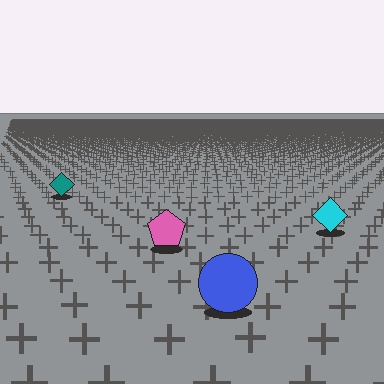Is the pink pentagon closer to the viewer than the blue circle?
No. The blue circle is closer — you can tell from the texture gradient: the ground texture is coarser near it.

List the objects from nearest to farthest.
From nearest to farthest: the blue circle, the pink pentagon, the cyan diamond, the teal diamond.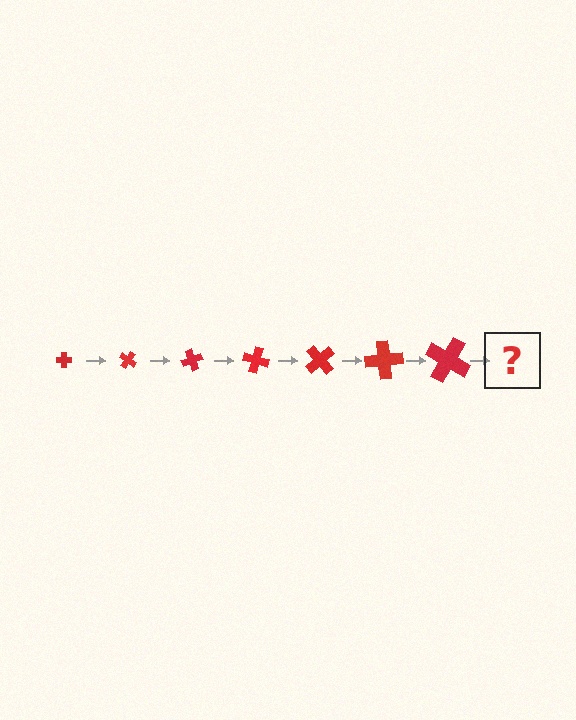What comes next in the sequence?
The next element should be a cross, larger than the previous one and rotated 245 degrees from the start.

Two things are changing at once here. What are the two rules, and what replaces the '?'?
The two rules are that the cross grows larger each step and it rotates 35 degrees each step. The '?' should be a cross, larger than the previous one and rotated 245 degrees from the start.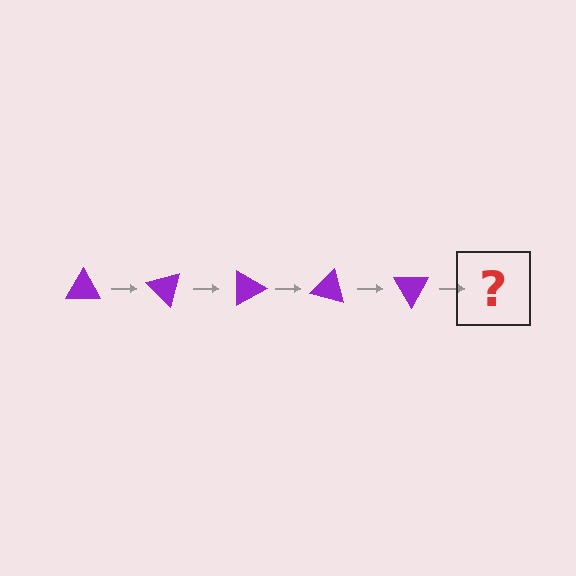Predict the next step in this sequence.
The next step is a purple triangle rotated 225 degrees.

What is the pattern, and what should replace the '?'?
The pattern is that the triangle rotates 45 degrees each step. The '?' should be a purple triangle rotated 225 degrees.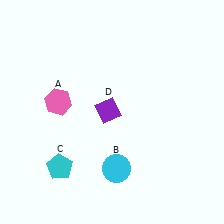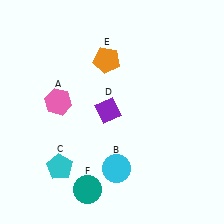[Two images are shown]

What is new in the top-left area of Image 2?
An orange pentagon (E) was added in the top-left area of Image 2.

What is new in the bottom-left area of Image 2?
A teal circle (F) was added in the bottom-left area of Image 2.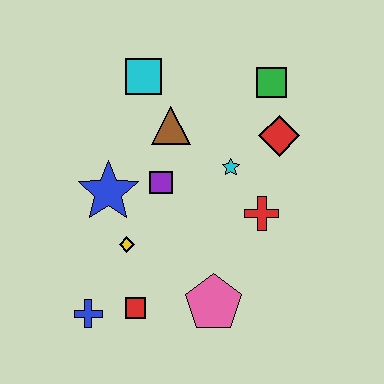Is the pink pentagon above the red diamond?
No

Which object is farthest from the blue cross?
The green square is farthest from the blue cross.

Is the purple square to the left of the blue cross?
No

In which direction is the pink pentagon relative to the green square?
The pink pentagon is below the green square.